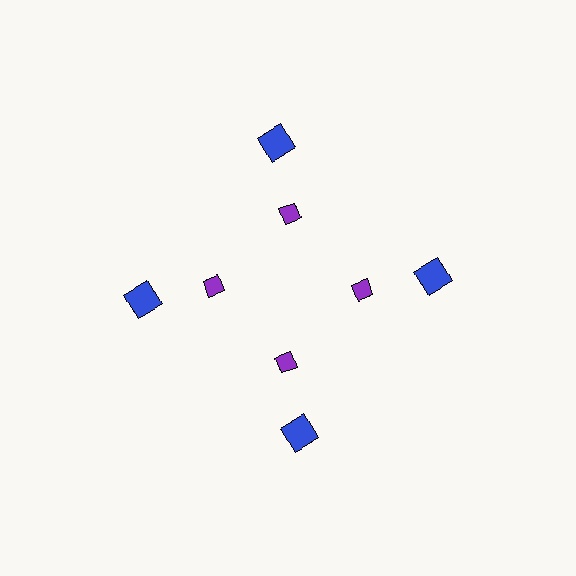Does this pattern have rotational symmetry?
Yes, this pattern has 4-fold rotational symmetry. It looks the same after rotating 90 degrees around the center.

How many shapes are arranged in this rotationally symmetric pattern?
There are 8 shapes, arranged in 4 groups of 2.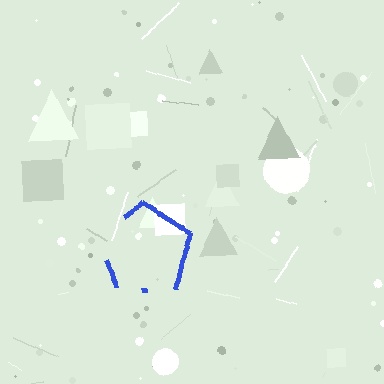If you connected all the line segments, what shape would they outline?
They would outline a pentagon.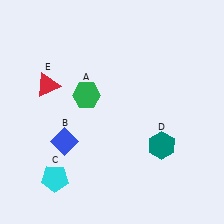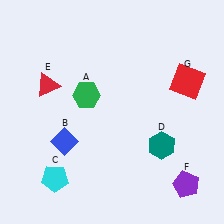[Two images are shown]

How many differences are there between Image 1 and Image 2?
There are 2 differences between the two images.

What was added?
A purple pentagon (F), a red square (G) were added in Image 2.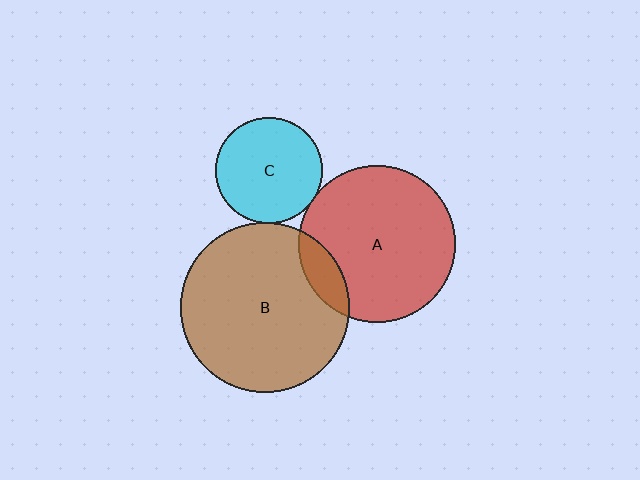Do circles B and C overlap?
Yes.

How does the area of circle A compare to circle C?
Approximately 2.2 times.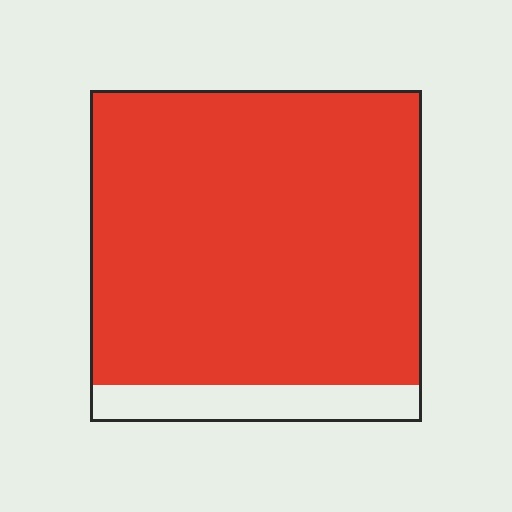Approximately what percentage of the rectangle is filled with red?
Approximately 90%.